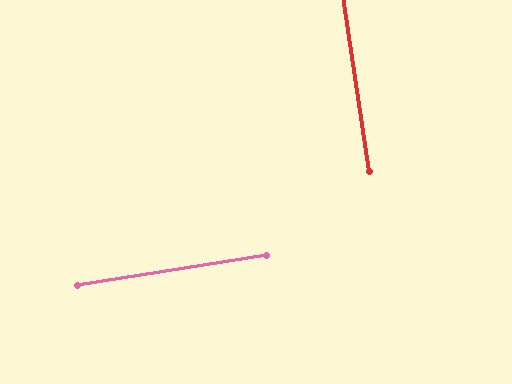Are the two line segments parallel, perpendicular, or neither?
Perpendicular — they meet at approximately 89°.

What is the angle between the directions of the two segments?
Approximately 89 degrees.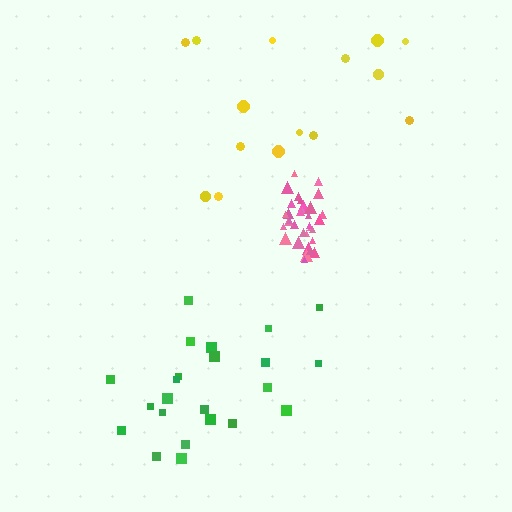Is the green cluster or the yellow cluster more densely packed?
Green.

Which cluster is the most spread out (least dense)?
Yellow.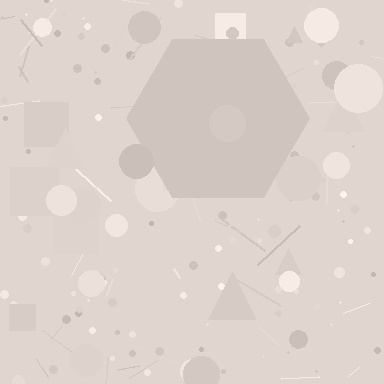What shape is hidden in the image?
A hexagon is hidden in the image.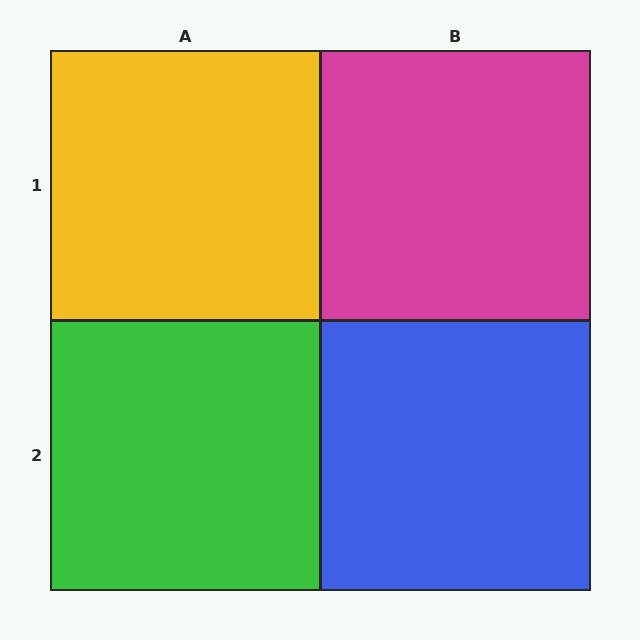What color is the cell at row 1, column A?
Yellow.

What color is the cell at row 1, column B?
Magenta.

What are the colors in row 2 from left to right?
Green, blue.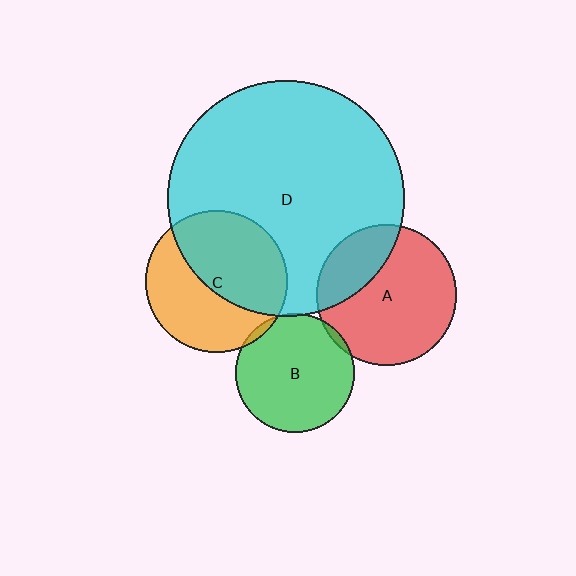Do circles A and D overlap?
Yes.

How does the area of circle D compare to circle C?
Approximately 2.8 times.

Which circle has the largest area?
Circle D (cyan).